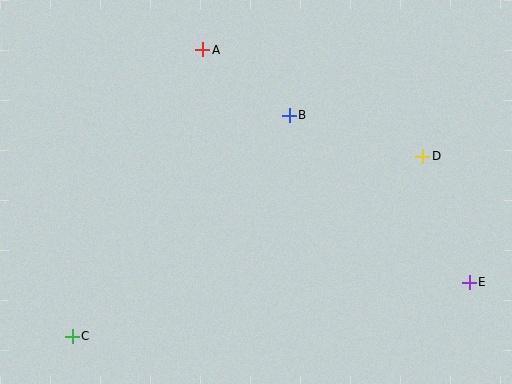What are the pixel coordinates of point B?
Point B is at (289, 115).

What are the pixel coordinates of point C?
Point C is at (72, 336).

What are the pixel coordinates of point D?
Point D is at (423, 156).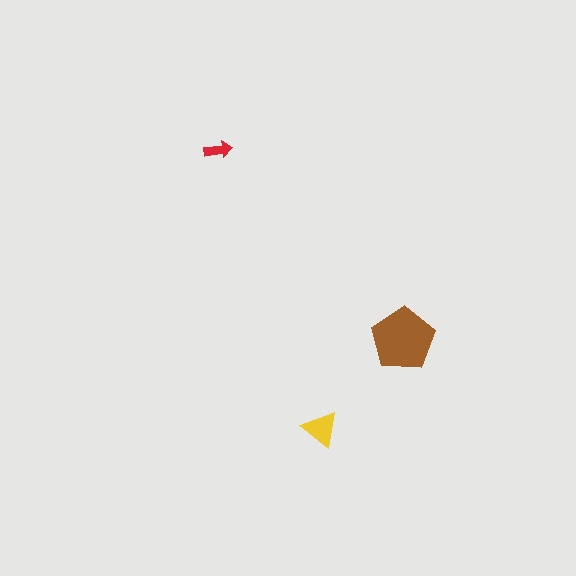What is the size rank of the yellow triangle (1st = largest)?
2nd.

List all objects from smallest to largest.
The red arrow, the yellow triangle, the brown pentagon.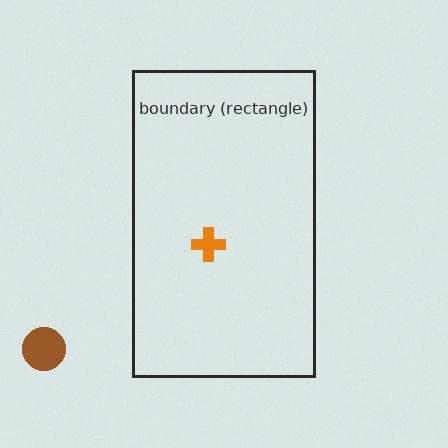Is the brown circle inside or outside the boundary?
Outside.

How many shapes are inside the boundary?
1 inside, 1 outside.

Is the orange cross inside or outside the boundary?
Inside.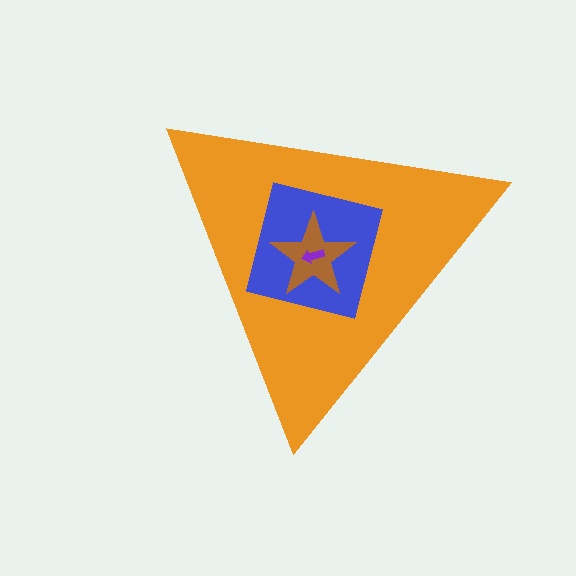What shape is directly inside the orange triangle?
The blue square.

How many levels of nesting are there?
4.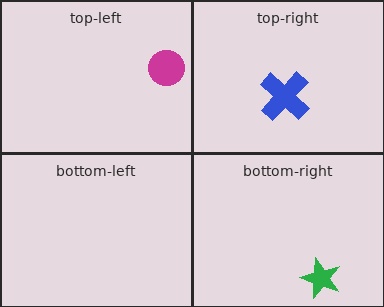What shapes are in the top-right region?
The blue cross.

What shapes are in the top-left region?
The magenta circle.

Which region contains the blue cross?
The top-right region.